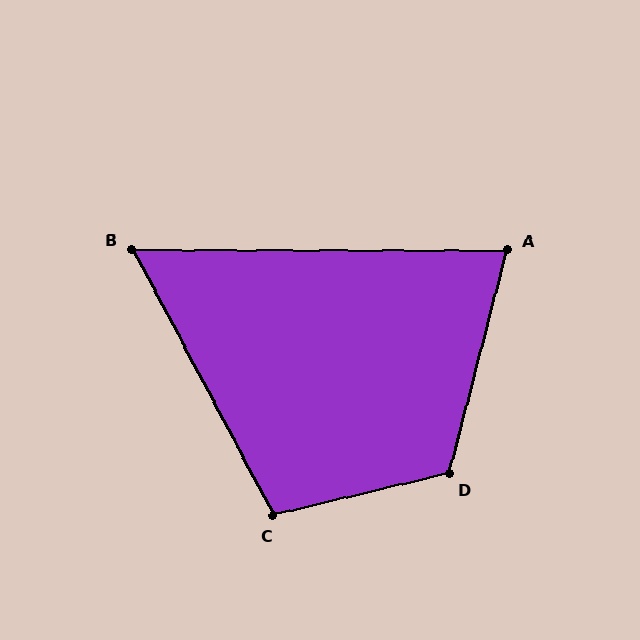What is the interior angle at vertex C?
Approximately 105 degrees (obtuse).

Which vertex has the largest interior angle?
D, at approximately 118 degrees.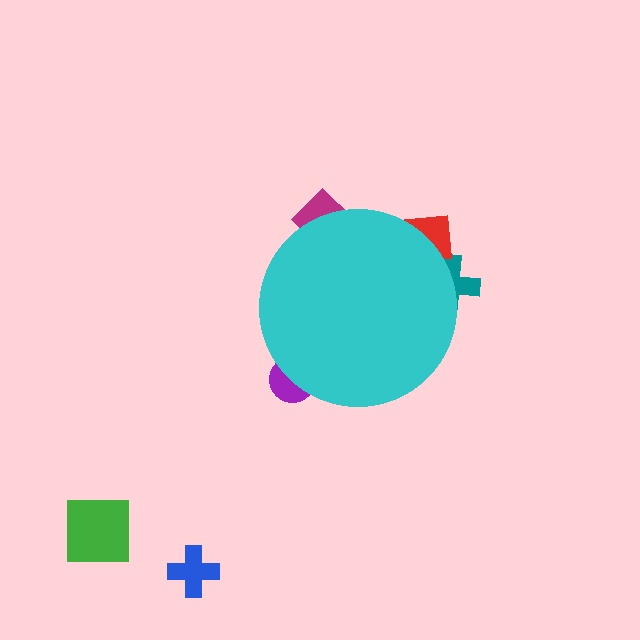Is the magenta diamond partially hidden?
Yes, the magenta diamond is partially hidden behind the cyan circle.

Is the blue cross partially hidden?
No, the blue cross is fully visible.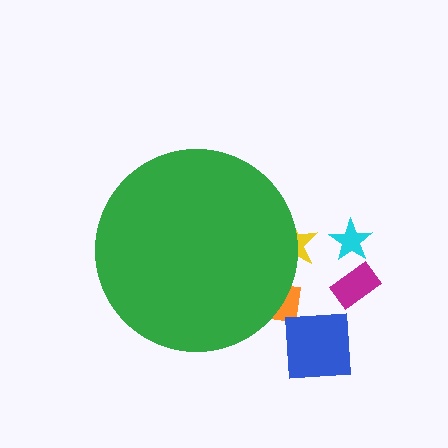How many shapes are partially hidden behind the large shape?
2 shapes are partially hidden.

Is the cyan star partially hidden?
No, the cyan star is fully visible.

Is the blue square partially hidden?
No, the blue square is fully visible.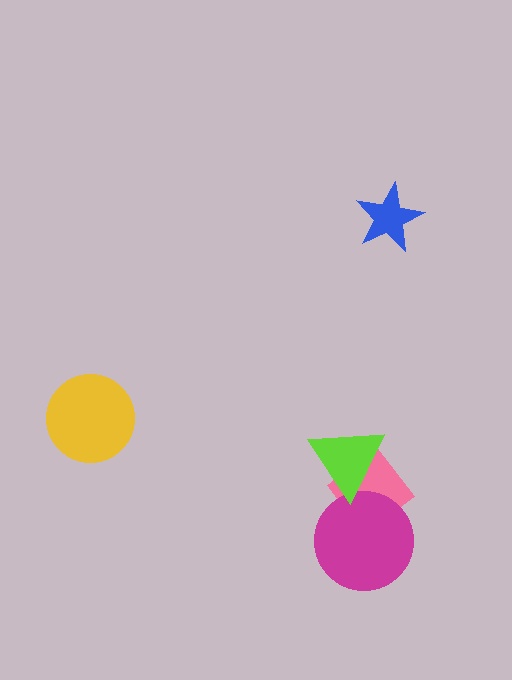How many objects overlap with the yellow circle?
0 objects overlap with the yellow circle.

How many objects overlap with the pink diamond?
2 objects overlap with the pink diamond.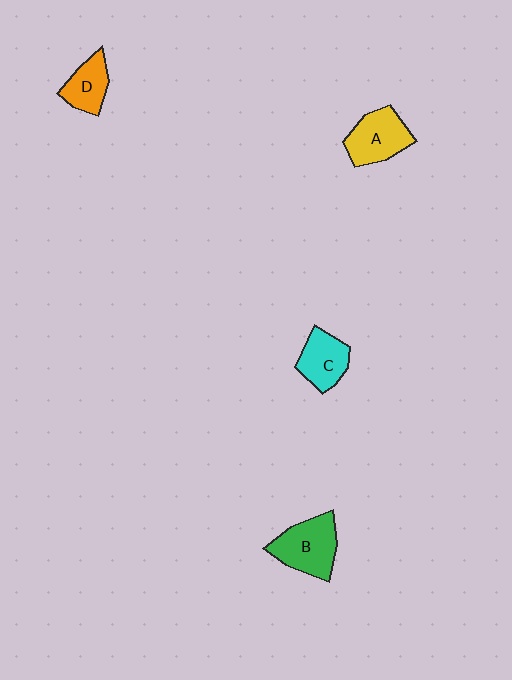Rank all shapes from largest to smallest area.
From largest to smallest: B (green), A (yellow), C (cyan), D (orange).